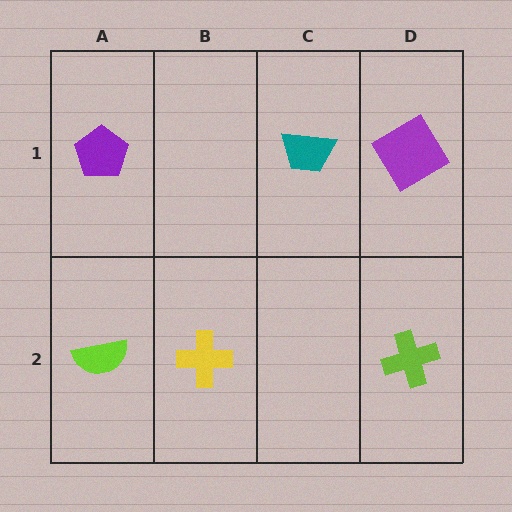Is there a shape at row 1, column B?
No, that cell is empty.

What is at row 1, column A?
A purple pentagon.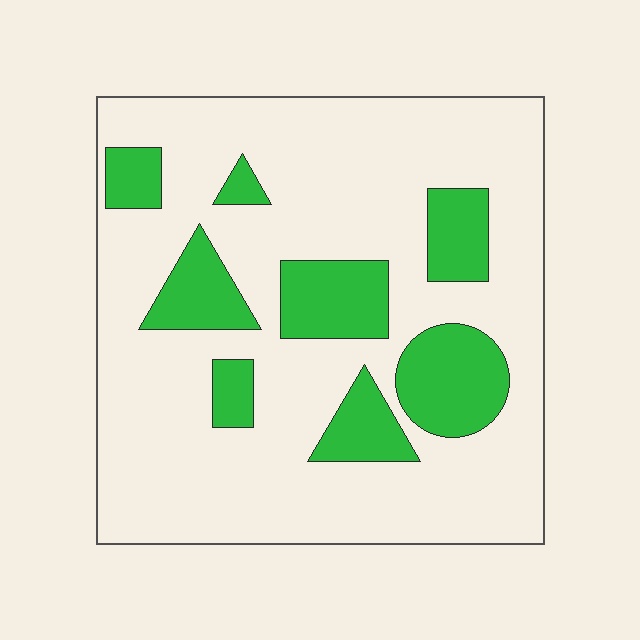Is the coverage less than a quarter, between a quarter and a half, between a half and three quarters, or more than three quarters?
Less than a quarter.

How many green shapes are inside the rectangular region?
8.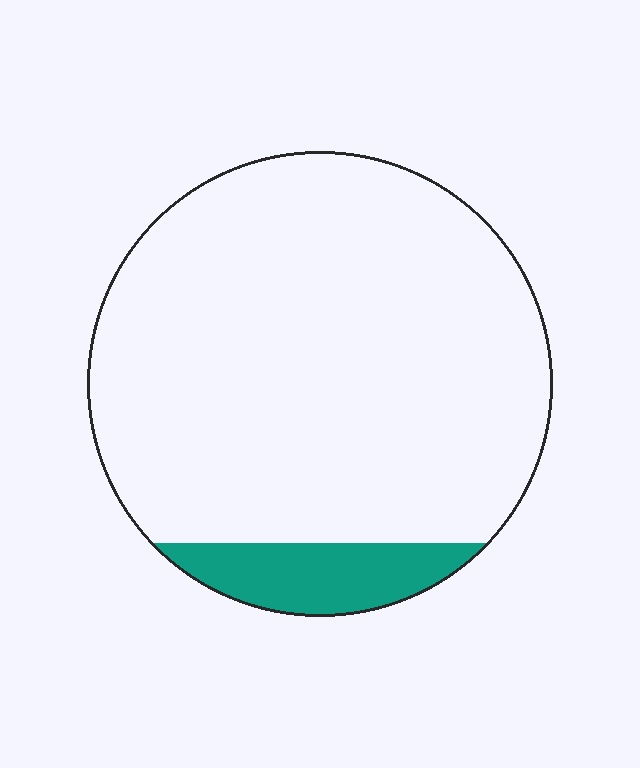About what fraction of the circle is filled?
About one tenth (1/10).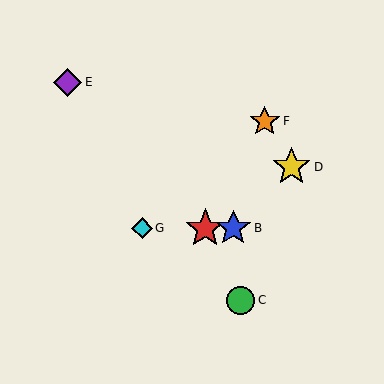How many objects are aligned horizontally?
3 objects (A, B, G) are aligned horizontally.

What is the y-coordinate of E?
Object E is at y≈82.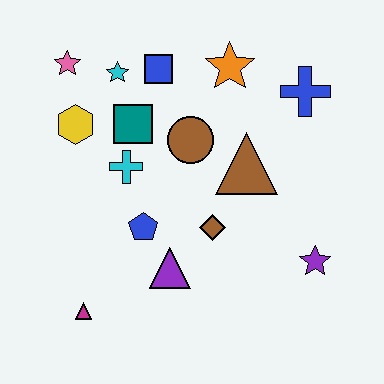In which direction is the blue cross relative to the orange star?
The blue cross is to the right of the orange star.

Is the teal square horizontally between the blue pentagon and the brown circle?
No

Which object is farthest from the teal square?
The purple star is farthest from the teal square.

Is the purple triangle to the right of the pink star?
Yes